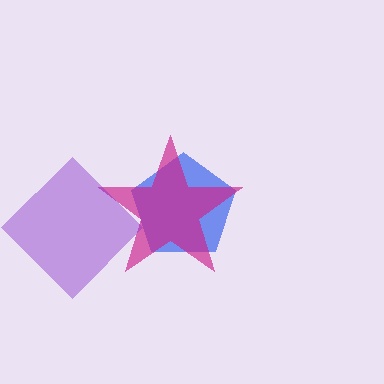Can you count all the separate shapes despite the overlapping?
Yes, there are 3 separate shapes.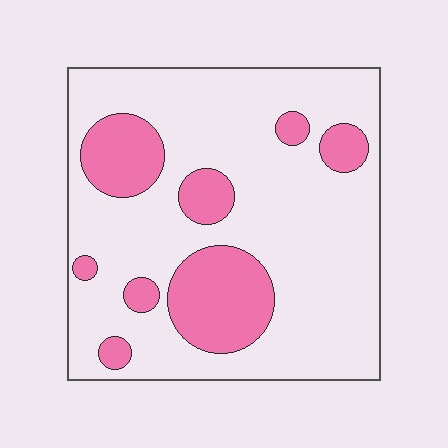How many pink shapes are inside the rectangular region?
8.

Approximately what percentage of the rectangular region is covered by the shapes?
Approximately 25%.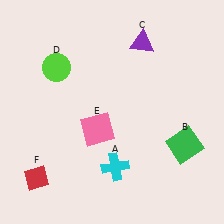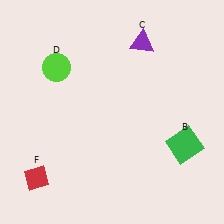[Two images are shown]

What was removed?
The cyan cross (A), the pink square (E) were removed in Image 2.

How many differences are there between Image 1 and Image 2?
There are 2 differences between the two images.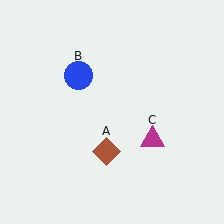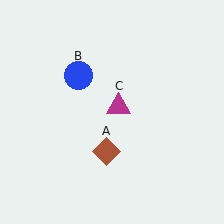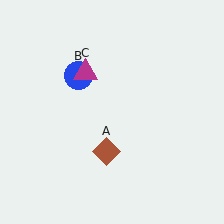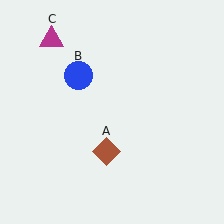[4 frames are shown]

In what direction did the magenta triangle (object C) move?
The magenta triangle (object C) moved up and to the left.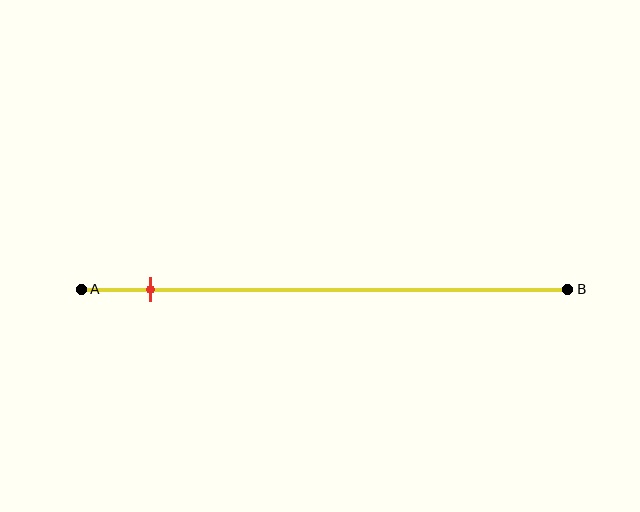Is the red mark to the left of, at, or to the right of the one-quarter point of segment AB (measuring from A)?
The red mark is to the left of the one-quarter point of segment AB.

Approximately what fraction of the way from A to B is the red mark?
The red mark is approximately 15% of the way from A to B.